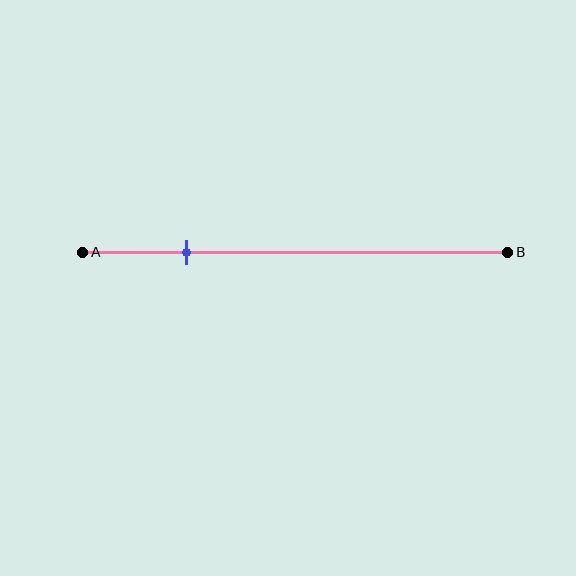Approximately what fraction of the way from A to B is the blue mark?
The blue mark is approximately 25% of the way from A to B.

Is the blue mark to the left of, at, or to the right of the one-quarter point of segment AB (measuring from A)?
The blue mark is approximately at the one-quarter point of segment AB.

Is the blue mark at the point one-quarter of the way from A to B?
Yes, the mark is approximately at the one-quarter point.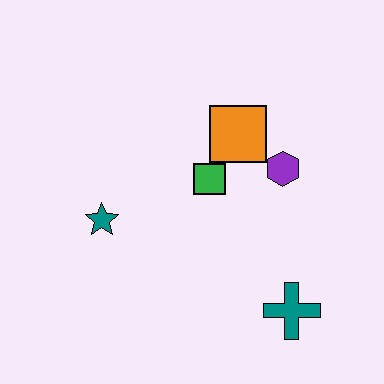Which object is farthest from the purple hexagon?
The teal star is farthest from the purple hexagon.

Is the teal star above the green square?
No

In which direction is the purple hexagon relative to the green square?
The purple hexagon is to the right of the green square.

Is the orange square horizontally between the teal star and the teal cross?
Yes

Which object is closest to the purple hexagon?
The orange square is closest to the purple hexagon.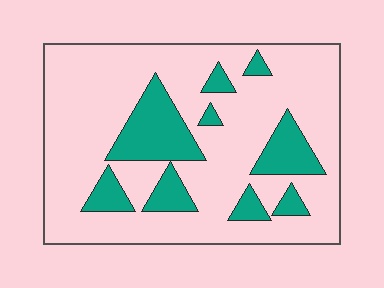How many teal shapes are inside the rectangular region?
9.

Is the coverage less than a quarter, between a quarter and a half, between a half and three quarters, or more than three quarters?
Less than a quarter.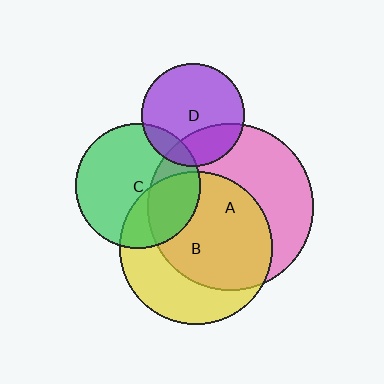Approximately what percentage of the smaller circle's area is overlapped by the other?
Approximately 15%.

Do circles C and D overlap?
Yes.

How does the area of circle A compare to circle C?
Approximately 1.8 times.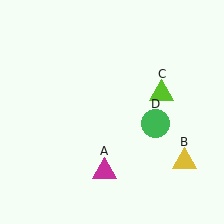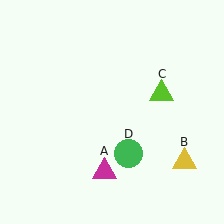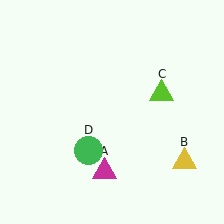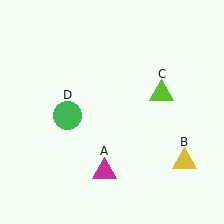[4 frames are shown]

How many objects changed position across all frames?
1 object changed position: green circle (object D).